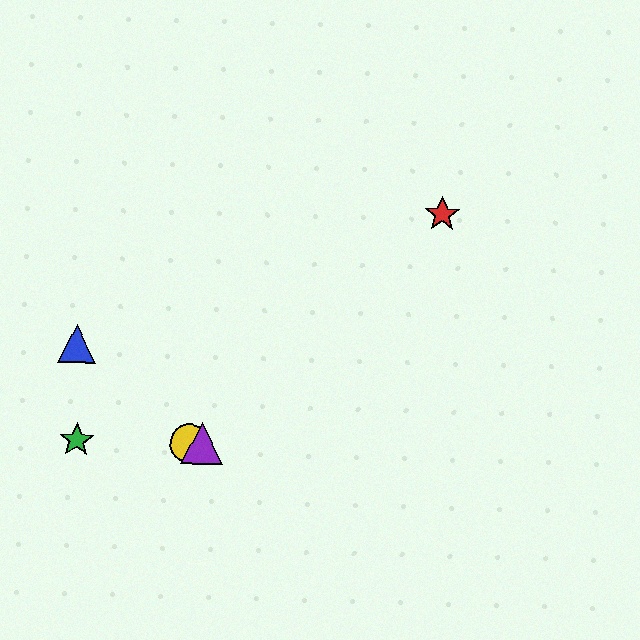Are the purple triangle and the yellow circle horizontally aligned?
Yes, both are at y≈443.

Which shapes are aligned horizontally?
The green star, the yellow circle, the purple triangle are aligned horizontally.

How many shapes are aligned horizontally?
3 shapes (the green star, the yellow circle, the purple triangle) are aligned horizontally.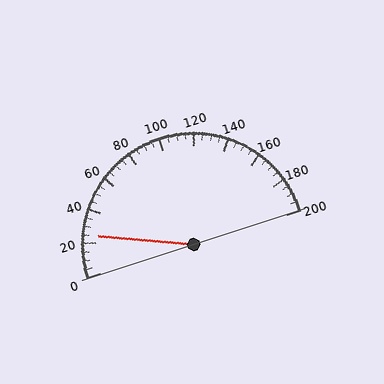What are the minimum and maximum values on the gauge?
The gauge ranges from 0 to 200.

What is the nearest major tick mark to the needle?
The nearest major tick mark is 20.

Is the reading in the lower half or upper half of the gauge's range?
The reading is in the lower half of the range (0 to 200).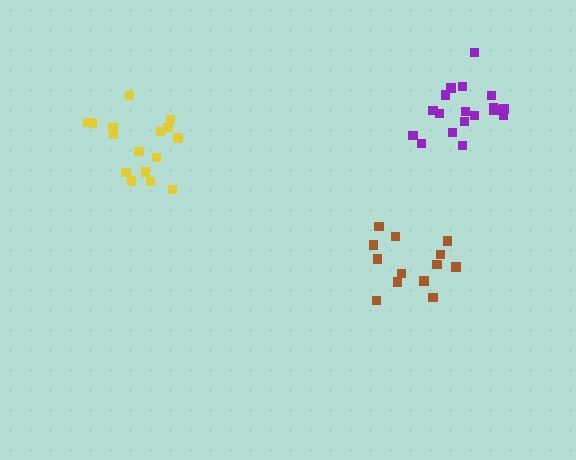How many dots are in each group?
Group 1: 13 dots, Group 2: 16 dots, Group 3: 18 dots (47 total).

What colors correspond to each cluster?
The clusters are colored: brown, yellow, purple.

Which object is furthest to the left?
The yellow cluster is leftmost.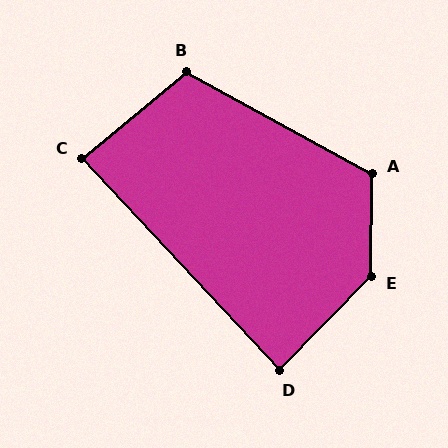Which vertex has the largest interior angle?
E, at approximately 136 degrees.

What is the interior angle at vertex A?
Approximately 118 degrees (obtuse).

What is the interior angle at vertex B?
Approximately 112 degrees (obtuse).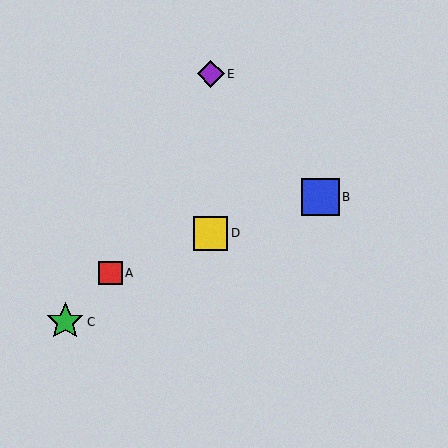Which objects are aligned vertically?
Objects D, E are aligned vertically.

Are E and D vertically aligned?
Yes, both are at x≈211.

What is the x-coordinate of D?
Object D is at x≈211.